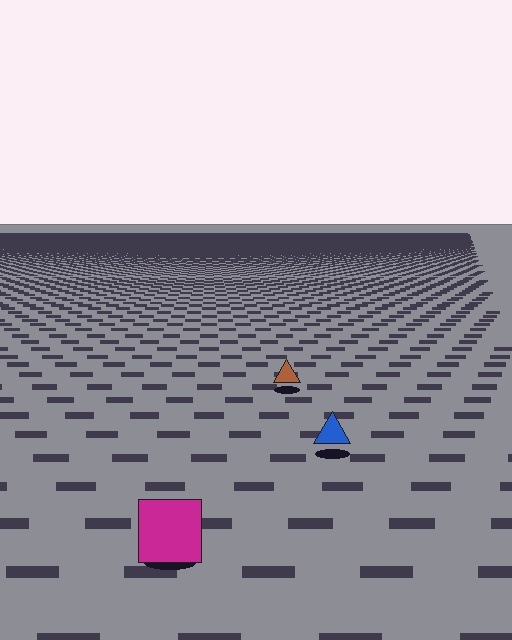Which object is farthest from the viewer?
The brown triangle is farthest from the viewer. It appears smaller and the ground texture around it is denser.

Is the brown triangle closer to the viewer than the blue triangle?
No. The blue triangle is closer — you can tell from the texture gradient: the ground texture is coarser near it.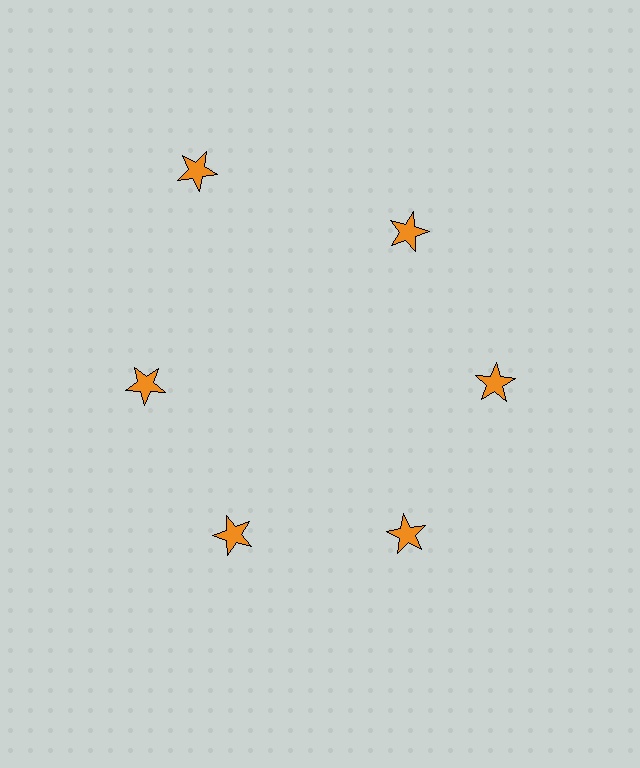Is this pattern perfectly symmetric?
No. The 6 orange stars are arranged in a ring, but one element near the 11 o'clock position is pushed outward from the center, breaking the 6-fold rotational symmetry.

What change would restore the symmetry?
The symmetry would be restored by moving it inward, back onto the ring so that all 6 stars sit at equal angles and equal distance from the center.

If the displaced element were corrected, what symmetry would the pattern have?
It would have 6-fold rotational symmetry — the pattern would map onto itself every 60 degrees.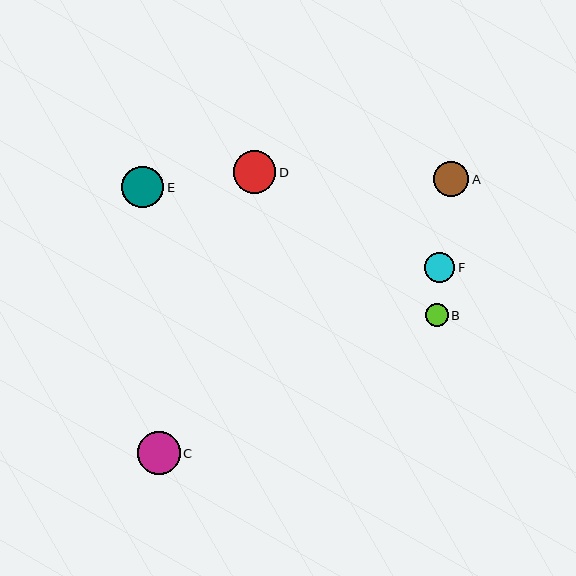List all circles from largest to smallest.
From largest to smallest: C, D, E, A, F, B.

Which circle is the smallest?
Circle B is the smallest with a size of approximately 23 pixels.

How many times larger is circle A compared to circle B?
Circle A is approximately 1.5 times the size of circle B.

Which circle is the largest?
Circle C is the largest with a size of approximately 43 pixels.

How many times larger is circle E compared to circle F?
Circle E is approximately 1.4 times the size of circle F.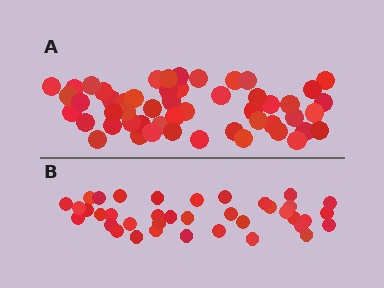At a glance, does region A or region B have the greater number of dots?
Region A (the top region) has more dots.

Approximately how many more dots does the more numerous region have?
Region A has approximately 15 more dots than region B.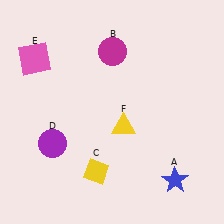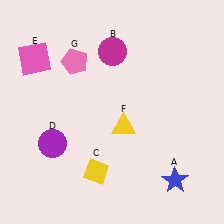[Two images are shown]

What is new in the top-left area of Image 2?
A pink pentagon (G) was added in the top-left area of Image 2.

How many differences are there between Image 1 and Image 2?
There is 1 difference between the two images.